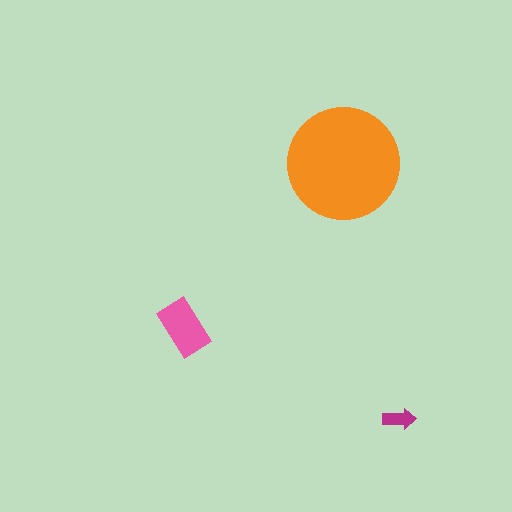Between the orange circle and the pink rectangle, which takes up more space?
The orange circle.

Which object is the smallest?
The magenta arrow.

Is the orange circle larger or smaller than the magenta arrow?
Larger.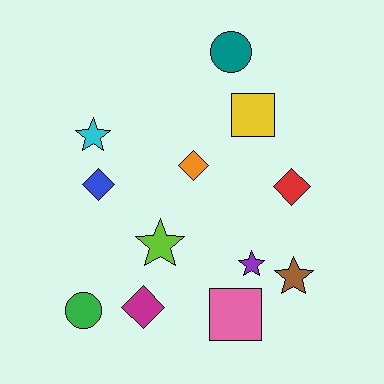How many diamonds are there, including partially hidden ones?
There are 4 diamonds.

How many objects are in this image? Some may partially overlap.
There are 12 objects.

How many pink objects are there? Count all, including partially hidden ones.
There is 1 pink object.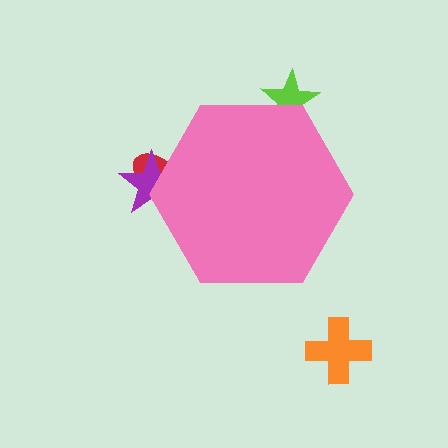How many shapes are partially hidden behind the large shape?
3 shapes are partially hidden.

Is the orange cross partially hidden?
No, the orange cross is fully visible.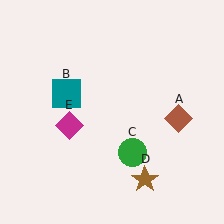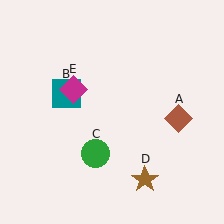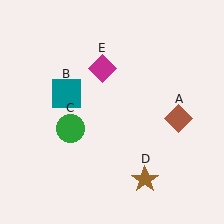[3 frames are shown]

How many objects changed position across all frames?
2 objects changed position: green circle (object C), magenta diamond (object E).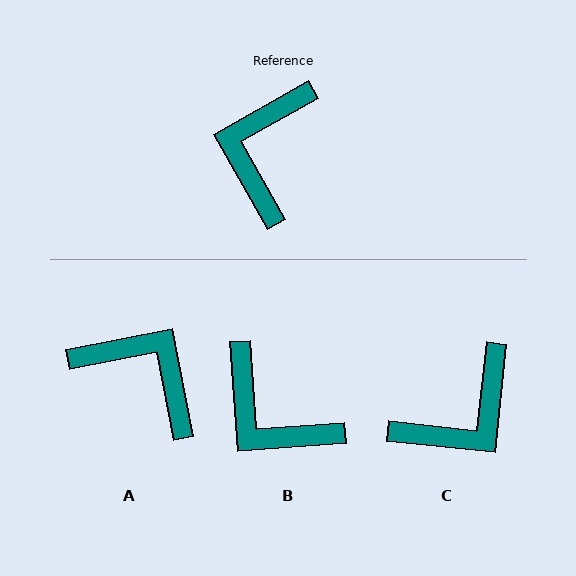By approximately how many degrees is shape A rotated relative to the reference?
Approximately 109 degrees clockwise.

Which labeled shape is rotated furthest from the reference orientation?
C, about 144 degrees away.